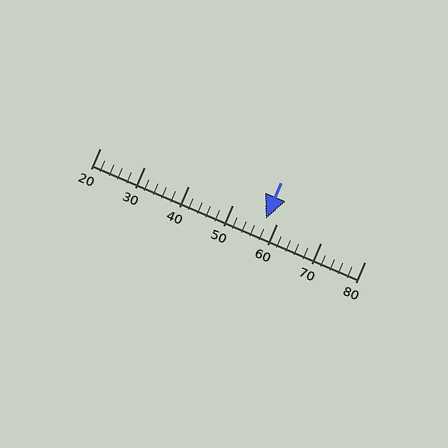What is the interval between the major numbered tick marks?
The major tick marks are spaced 10 units apart.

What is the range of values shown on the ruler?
The ruler shows values from 20 to 80.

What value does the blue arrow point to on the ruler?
The blue arrow points to approximately 58.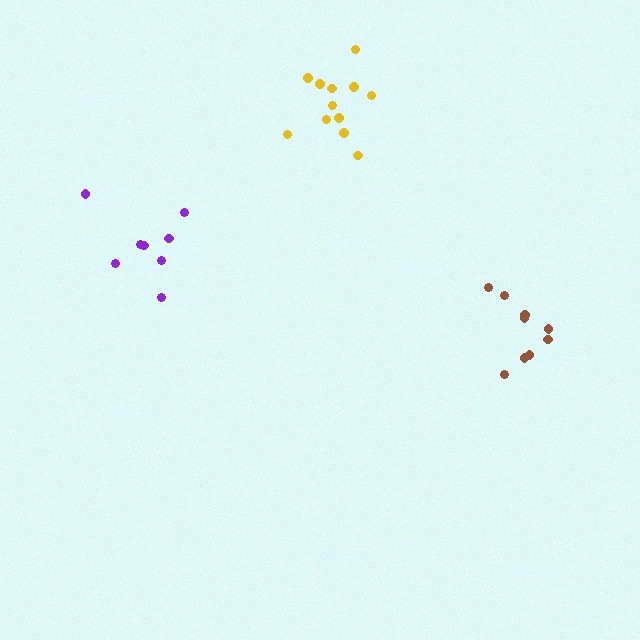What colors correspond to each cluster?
The clusters are colored: yellow, purple, brown.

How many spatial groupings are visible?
There are 3 spatial groupings.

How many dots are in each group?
Group 1: 12 dots, Group 2: 8 dots, Group 3: 9 dots (29 total).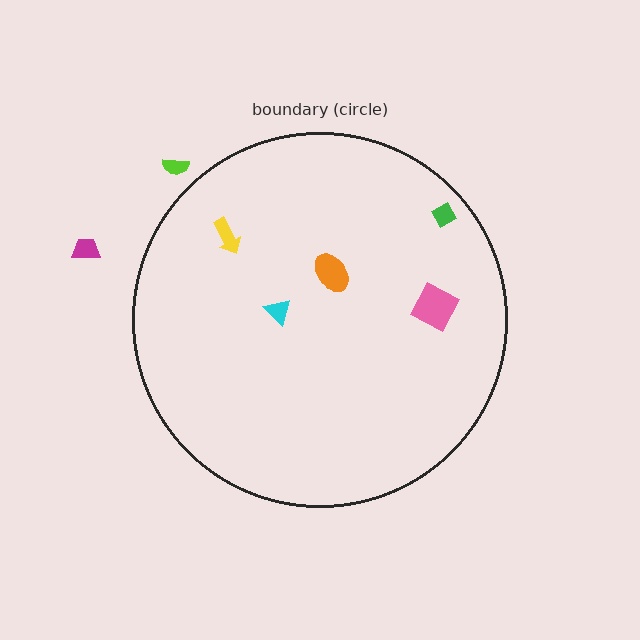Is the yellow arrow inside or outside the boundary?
Inside.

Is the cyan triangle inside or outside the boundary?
Inside.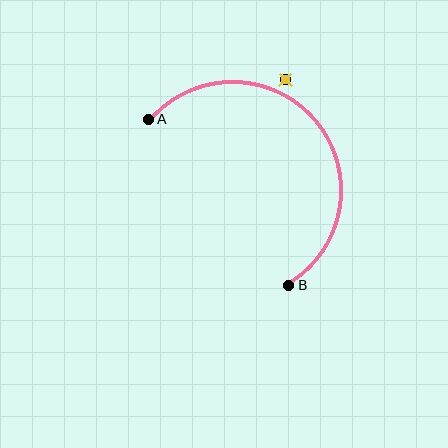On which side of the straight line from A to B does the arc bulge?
The arc bulges above and to the right of the straight line connecting A and B.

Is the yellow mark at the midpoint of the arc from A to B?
No — the yellow mark does not lie on the arc at all. It sits slightly outside the curve.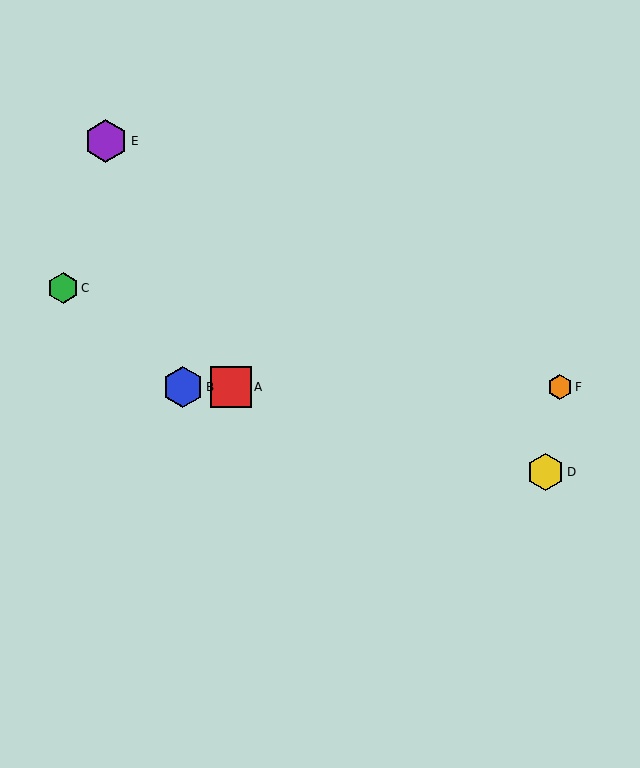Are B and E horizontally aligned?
No, B is at y≈387 and E is at y≈141.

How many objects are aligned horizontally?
3 objects (A, B, F) are aligned horizontally.